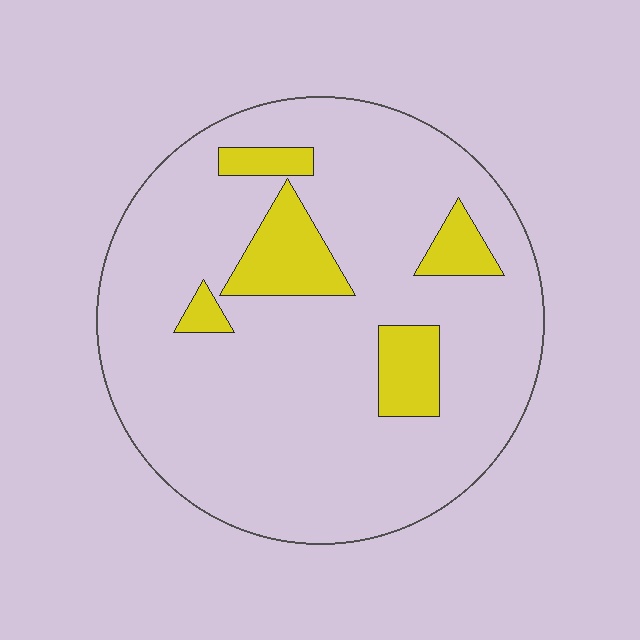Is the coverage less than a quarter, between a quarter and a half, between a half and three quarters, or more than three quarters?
Less than a quarter.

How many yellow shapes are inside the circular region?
5.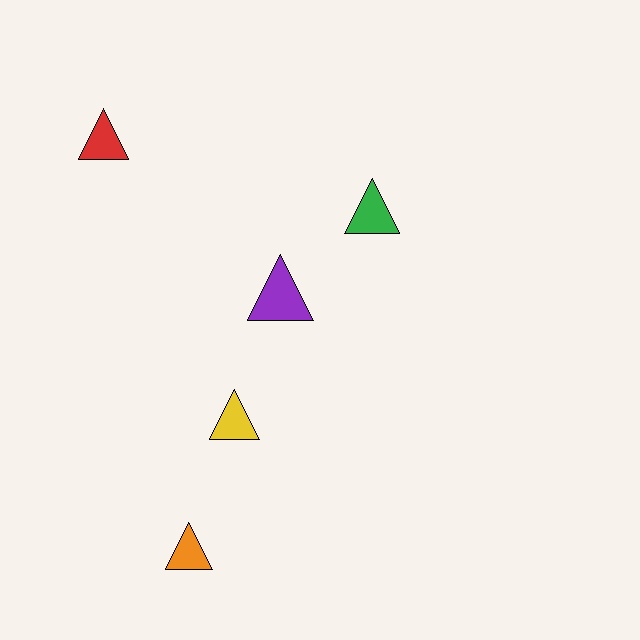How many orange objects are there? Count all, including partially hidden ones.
There is 1 orange object.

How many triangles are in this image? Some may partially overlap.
There are 5 triangles.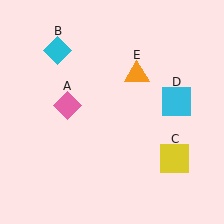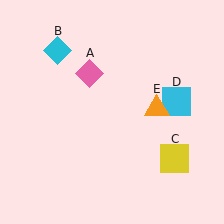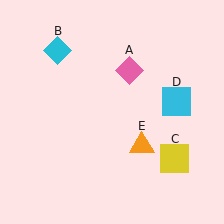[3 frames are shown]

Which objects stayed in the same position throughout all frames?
Cyan diamond (object B) and yellow square (object C) and cyan square (object D) remained stationary.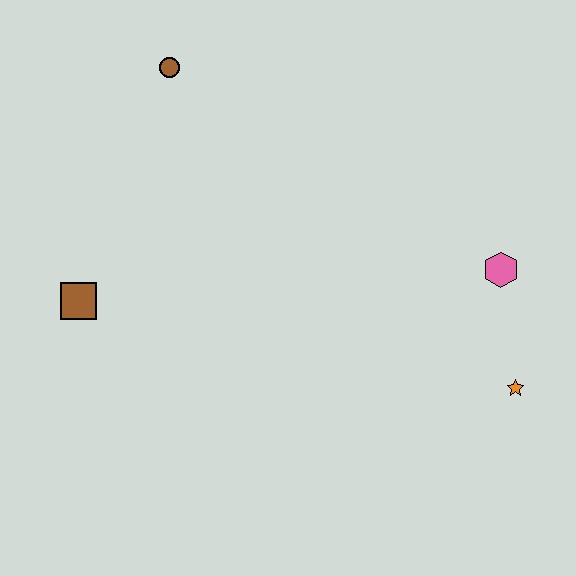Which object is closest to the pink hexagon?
The orange star is closest to the pink hexagon.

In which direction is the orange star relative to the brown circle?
The orange star is to the right of the brown circle.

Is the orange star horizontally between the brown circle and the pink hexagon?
No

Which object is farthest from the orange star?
The brown circle is farthest from the orange star.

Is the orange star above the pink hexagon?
No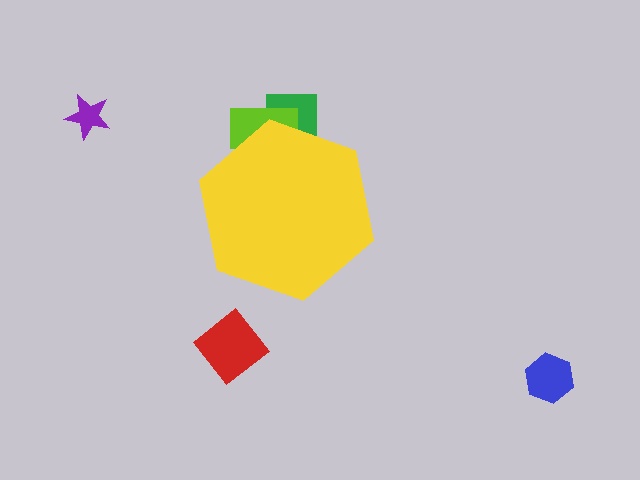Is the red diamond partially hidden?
No, the red diamond is fully visible.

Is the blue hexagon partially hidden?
No, the blue hexagon is fully visible.